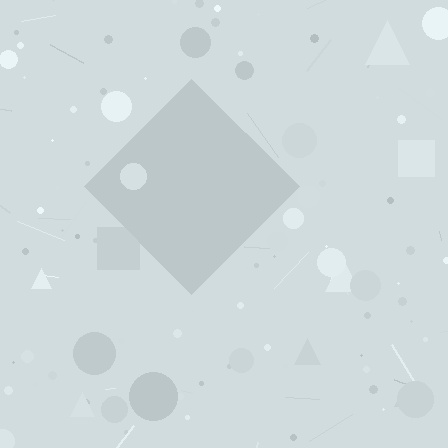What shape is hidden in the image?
A diamond is hidden in the image.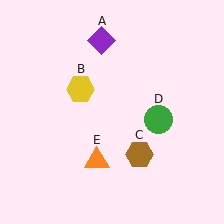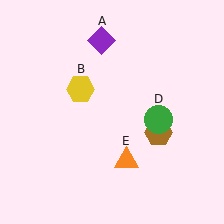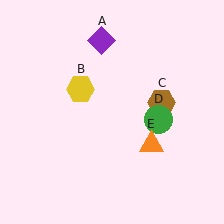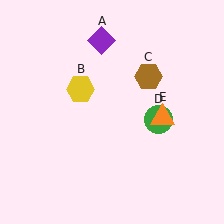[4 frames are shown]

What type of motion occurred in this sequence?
The brown hexagon (object C), orange triangle (object E) rotated counterclockwise around the center of the scene.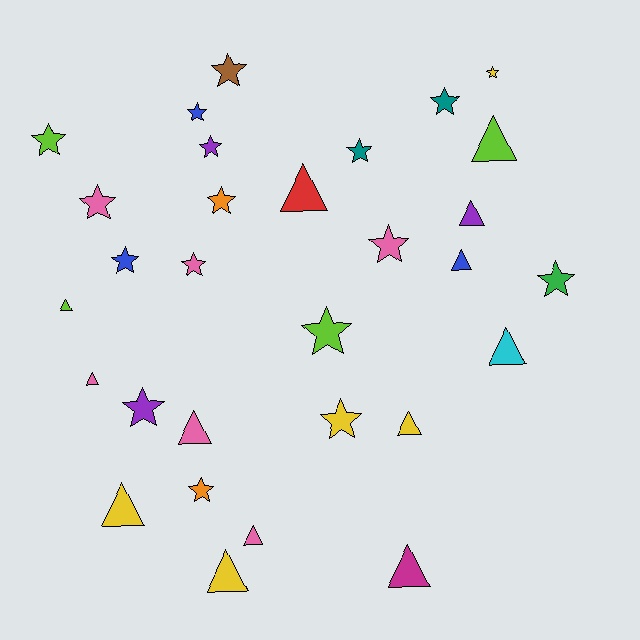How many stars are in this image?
There are 17 stars.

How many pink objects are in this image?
There are 6 pink objects.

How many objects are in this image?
There are 30 objects.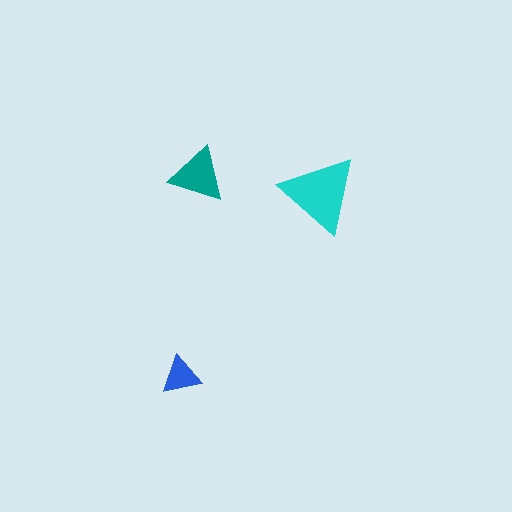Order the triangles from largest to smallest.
the cyan one, the teal one, the blue one.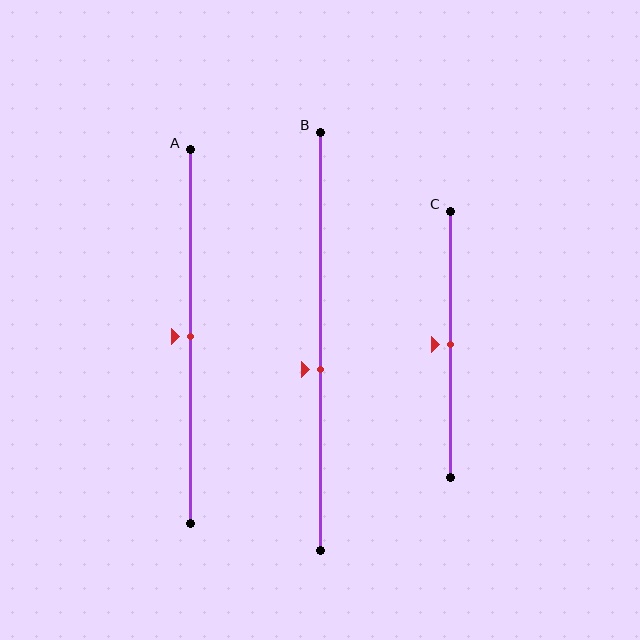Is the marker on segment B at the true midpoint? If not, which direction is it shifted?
No, the marker on segment B is shifted downward by about 7% of the segment length.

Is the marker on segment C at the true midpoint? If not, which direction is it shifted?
Yes, the marker on segment C is at the true midpoint.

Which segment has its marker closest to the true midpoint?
Segment A has its marker closest to the true midpoint.